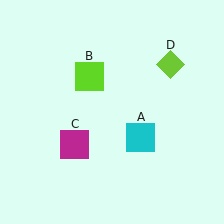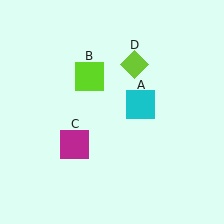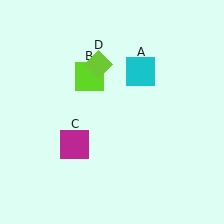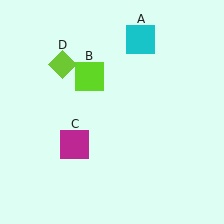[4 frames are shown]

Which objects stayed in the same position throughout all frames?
Lime square (object B) and magenta square (object C) remained stationary.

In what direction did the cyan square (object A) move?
The cyan square (object A) moved up.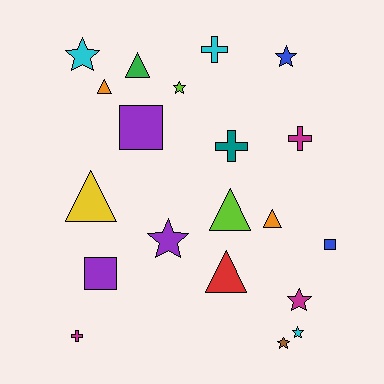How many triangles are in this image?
There are 6 triangles.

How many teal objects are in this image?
There is 1 teal object.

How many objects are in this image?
There are 20 objects.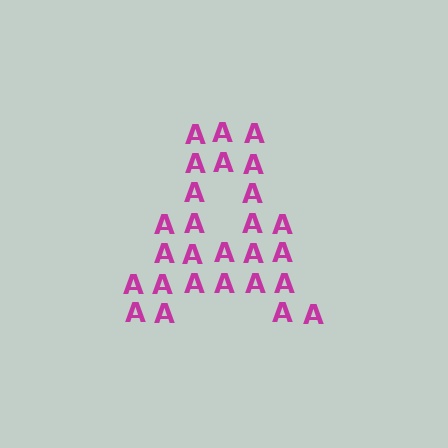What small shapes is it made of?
It is made of small letter A's.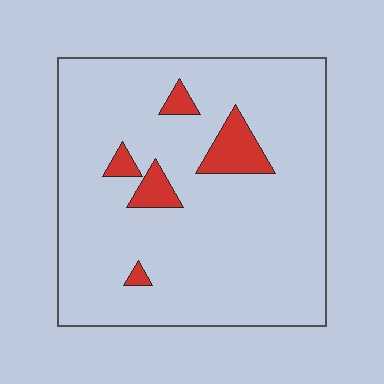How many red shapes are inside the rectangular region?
5.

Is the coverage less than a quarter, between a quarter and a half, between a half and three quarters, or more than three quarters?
Less than a quarter.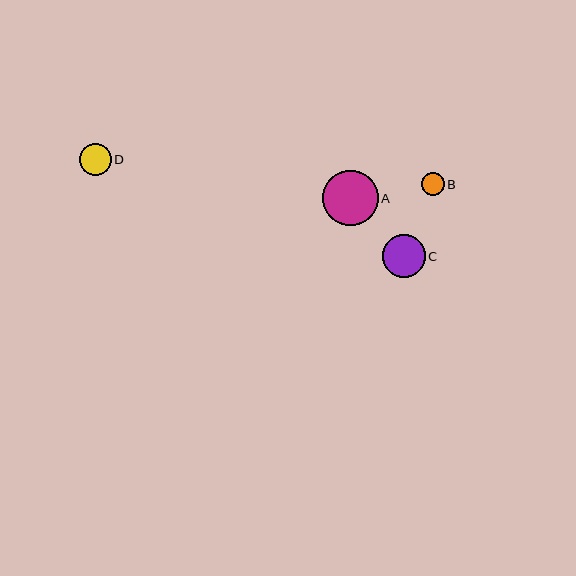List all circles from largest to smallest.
From largest to smallest: A, C, D, B.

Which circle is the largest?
Circle A is the largest with a size of approximately 55 pixels.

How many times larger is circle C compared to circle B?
Circle C is approximately 1.9 times the size of circle B.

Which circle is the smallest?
Circle B is the smallest with a size of approximately 23 pixels.